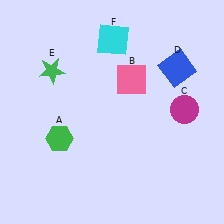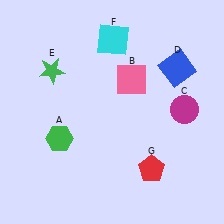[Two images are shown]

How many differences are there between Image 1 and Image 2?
There is 1 difference between the two images.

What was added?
A red pentagon (G) was added in Image 2.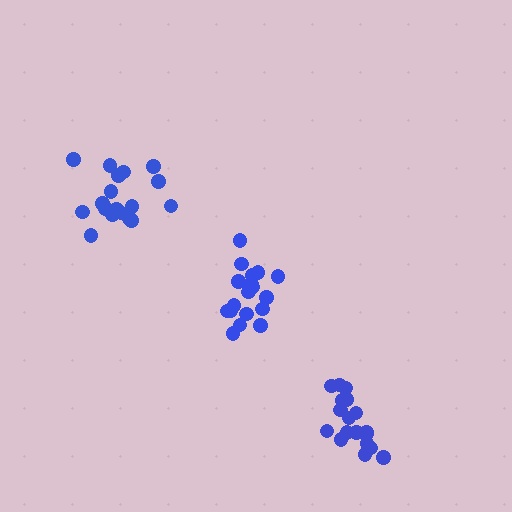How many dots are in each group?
Group 1: 18 dots, Group 2: 18 dots, Group 3: 18 dots (54 total).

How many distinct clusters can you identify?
There are 3 distinct clusters.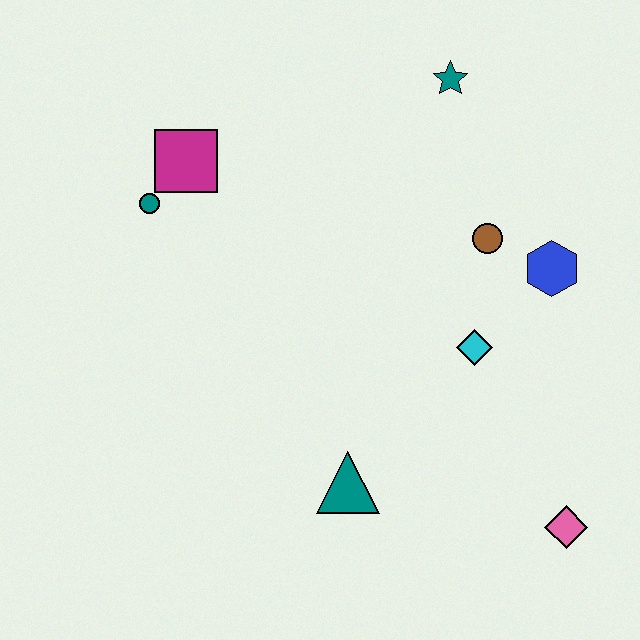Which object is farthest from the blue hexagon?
The teal circle is farthest from the blue hexagon.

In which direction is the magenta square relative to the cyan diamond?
The magenta square is to the left of the cyan diamond.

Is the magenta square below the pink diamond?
No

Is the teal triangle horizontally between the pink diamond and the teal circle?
Yes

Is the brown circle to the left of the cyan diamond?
No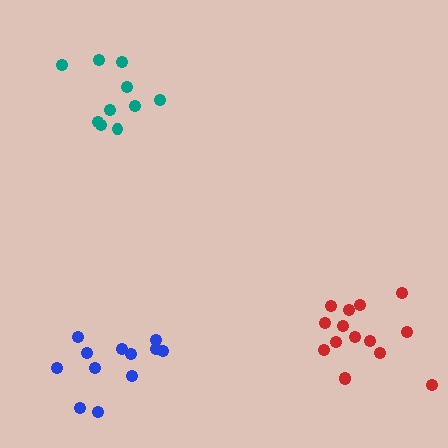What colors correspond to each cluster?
The clusters are colored: red, teal, blue.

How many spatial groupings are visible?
There are 3 spatial groupings.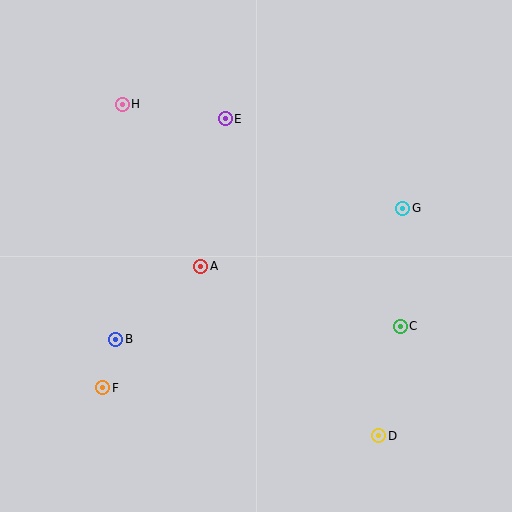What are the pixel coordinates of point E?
Point E is at (225, 119).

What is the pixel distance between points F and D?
The distance between F and D is 280 pixels.